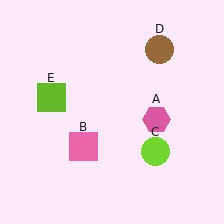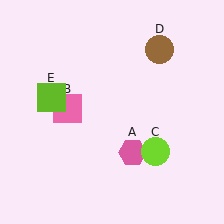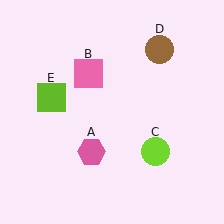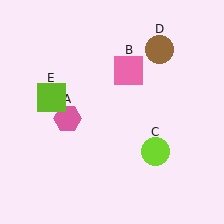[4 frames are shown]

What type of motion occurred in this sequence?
The pink hexagon (object A), pink square (object B) rotated clockwise around the center of the scene.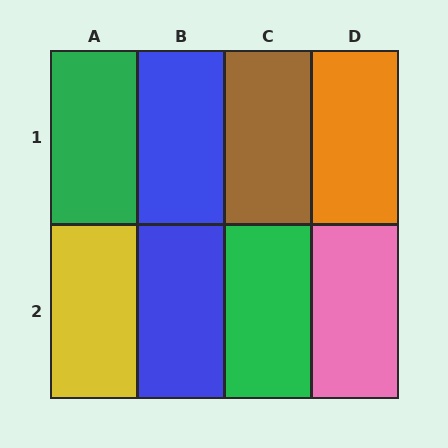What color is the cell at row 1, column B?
Blue.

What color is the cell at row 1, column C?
Brown.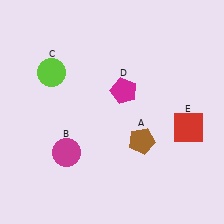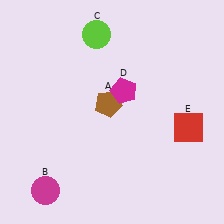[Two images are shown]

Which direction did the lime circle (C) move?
The lime circle (C) moved right.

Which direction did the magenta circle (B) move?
The magenta circle (B) moved down.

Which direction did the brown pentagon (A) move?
The brown pentagon (A) moved up.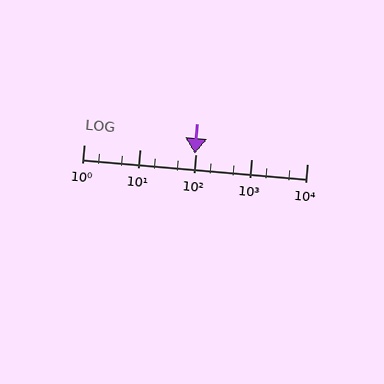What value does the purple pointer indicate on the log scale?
The pointer indicates approximately 96.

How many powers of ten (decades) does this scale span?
The scale spans 4 decades, from 1 to 10000.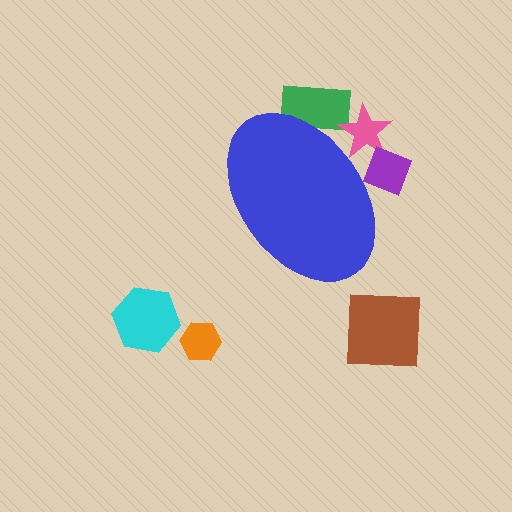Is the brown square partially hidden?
No, the brown square is fully visible.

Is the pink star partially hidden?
Yes, the pink star is partially hidden behind the blue ellipse.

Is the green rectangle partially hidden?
Yes, the green rectangle is partially hidden behind the blue ellipse.